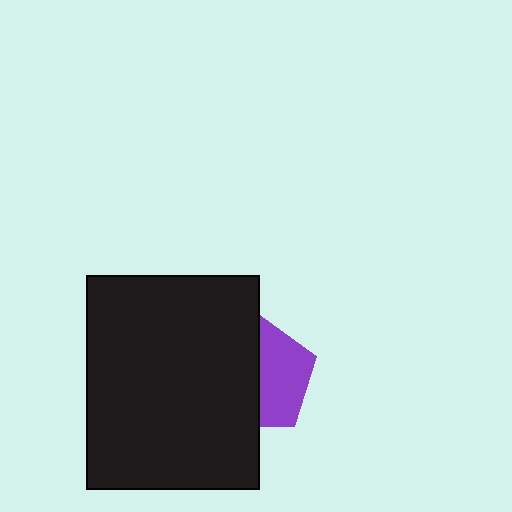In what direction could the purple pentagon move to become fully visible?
The purple pentagon could move right. That would shift it out from behind the black rectangle entirely.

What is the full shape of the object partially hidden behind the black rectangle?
The partially hidden object is a purple pentagon.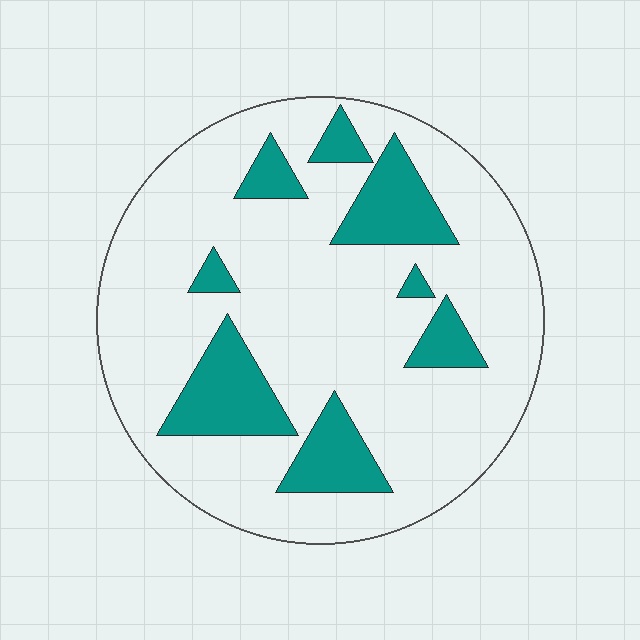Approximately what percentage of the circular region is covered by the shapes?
Approximately 20%.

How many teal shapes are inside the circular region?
8.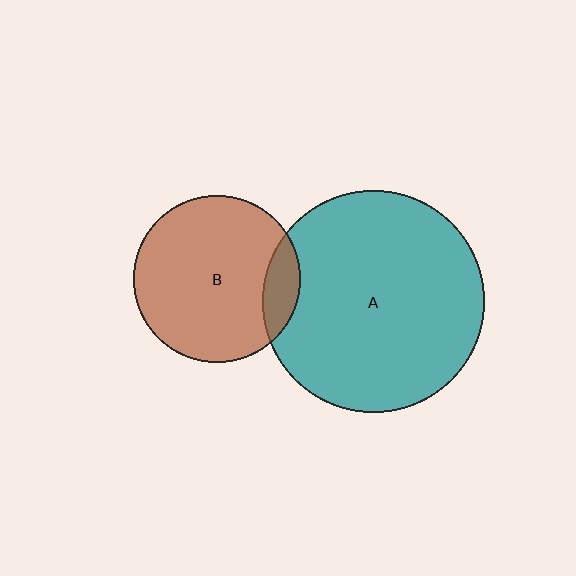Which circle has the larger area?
Circle A (teal).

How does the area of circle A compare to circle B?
Approximately 1.8 times.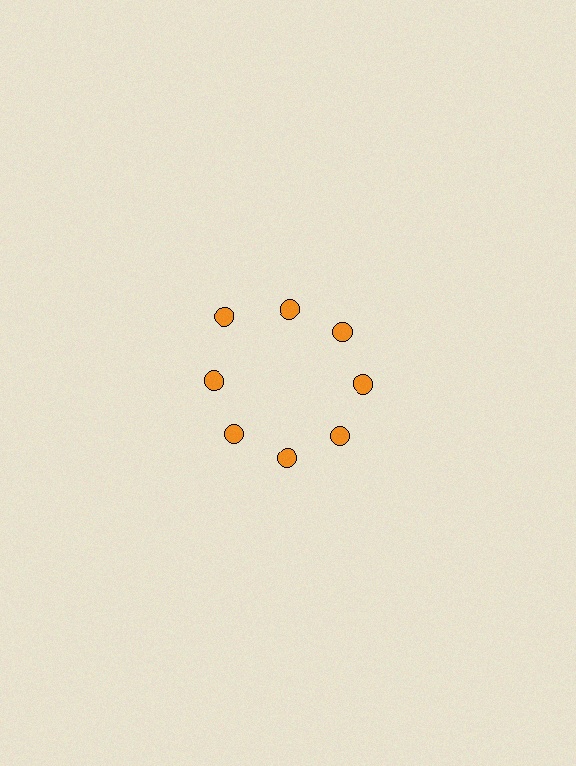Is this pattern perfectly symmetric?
No. The 8 orange circles are arranged in a ring, but one element near the 10 o'clock position is pushed outward from the center, breaking the 8-fold rotational symmetry.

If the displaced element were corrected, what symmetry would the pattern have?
It would have 8-fold rotational symmetry — the pattern would map onto itself every 45 degrees.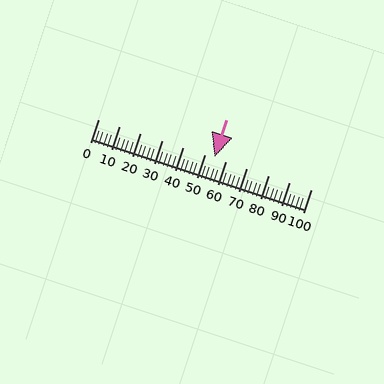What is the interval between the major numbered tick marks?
The major tick marks are spaced 10 units apart.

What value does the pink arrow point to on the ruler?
The pink arrow points to approximately 54.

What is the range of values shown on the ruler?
The ruler shows values from 0 to 100.